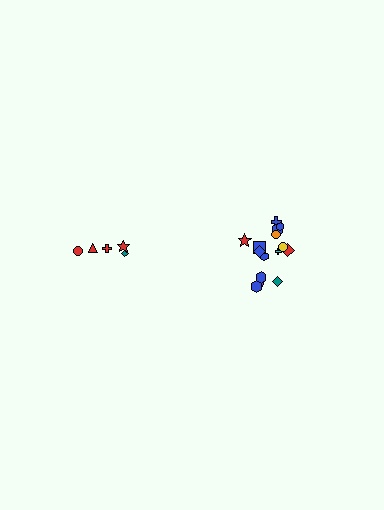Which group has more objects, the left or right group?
The right group.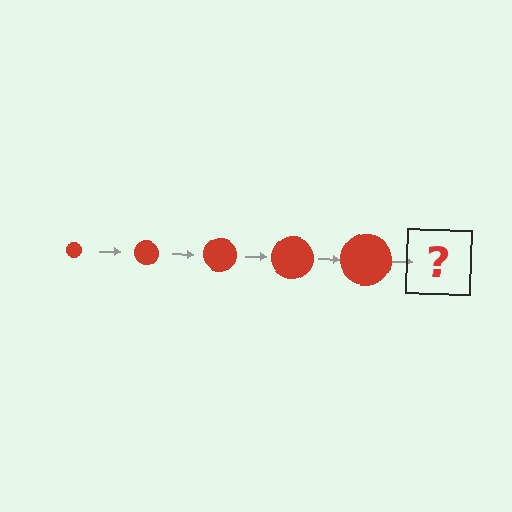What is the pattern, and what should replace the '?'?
The pattern is that the circle gets progressively larger each step. The '?' should be a red circle, larger than the previous one.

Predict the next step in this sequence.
The next step is a red circle, larger than the previous one.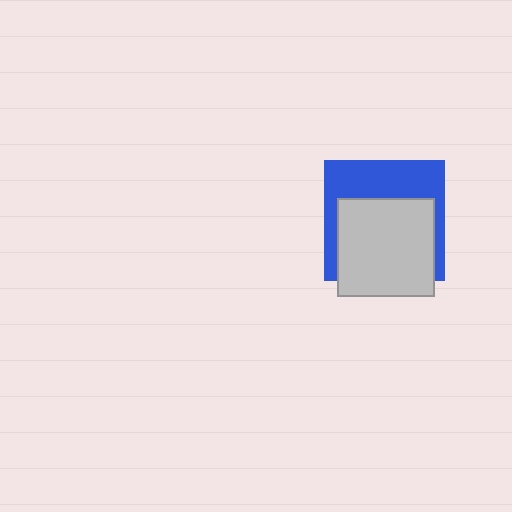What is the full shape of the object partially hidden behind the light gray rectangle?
The partially hidden object is a blue square.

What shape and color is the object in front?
The object in front is a light gray rectangle.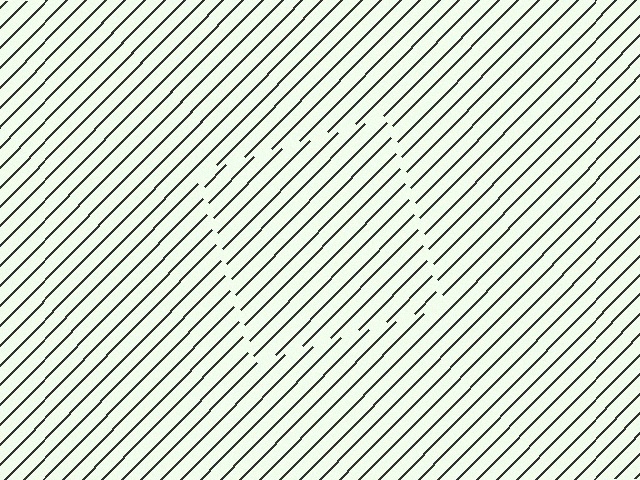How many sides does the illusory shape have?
4 sides — the line-ends trace a square.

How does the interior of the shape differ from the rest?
The interior of the shape contains the same grating, shifted by half a period — the contour is defined by the phase discontinuity where line-ends from the inner and outer gratings abut.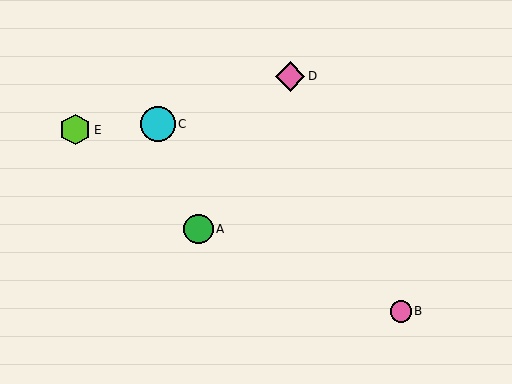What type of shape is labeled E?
Shape E is a lime hexagon.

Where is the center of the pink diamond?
The center of the pink diamond is at (290, 76).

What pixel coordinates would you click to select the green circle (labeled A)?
Click at (199, 229) to select the green circle A.